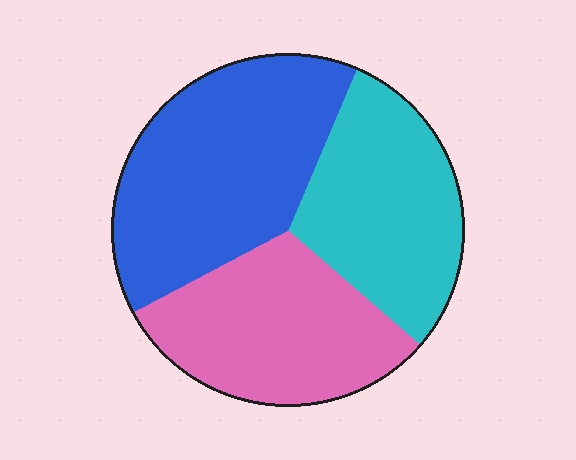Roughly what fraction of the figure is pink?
Pink takes up about one third (1/3) of the figure.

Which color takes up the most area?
Blue, at roughly 40%.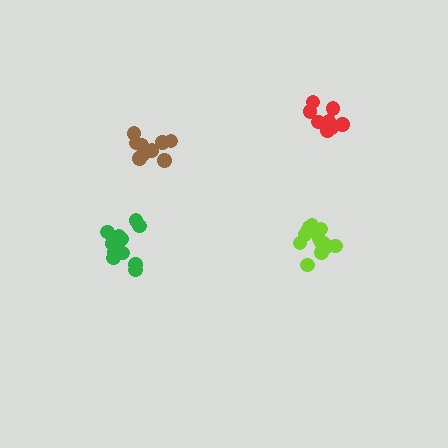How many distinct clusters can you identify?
There are 4 distinct clusters.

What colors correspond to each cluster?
The clusters are colored: green, lime, red, brown.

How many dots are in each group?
Group 1: 12 dots, Group 2: 13 dots, Group 3: 8 dots, Group 4: 9 dots (42 total).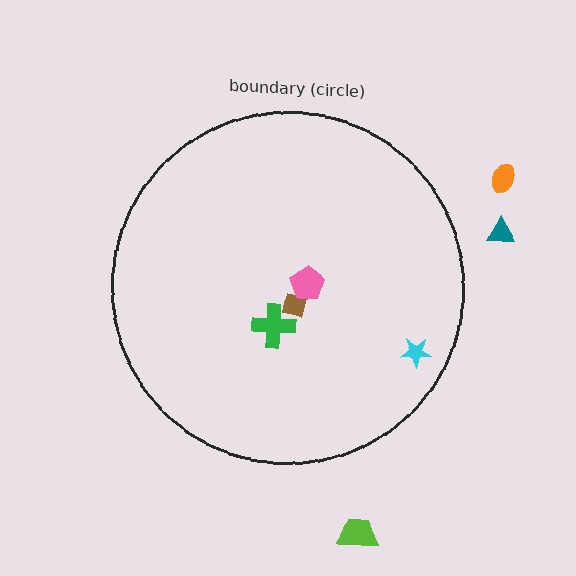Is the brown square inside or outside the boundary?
Inside.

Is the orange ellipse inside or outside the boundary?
Outside.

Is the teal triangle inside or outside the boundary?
Outside.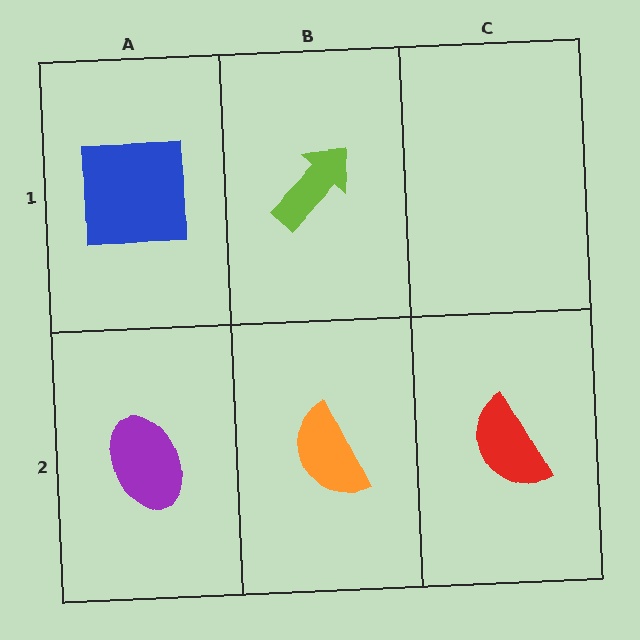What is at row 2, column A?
A purple ellipse.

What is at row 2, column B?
An orange semicircle.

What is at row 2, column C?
A red semicircle.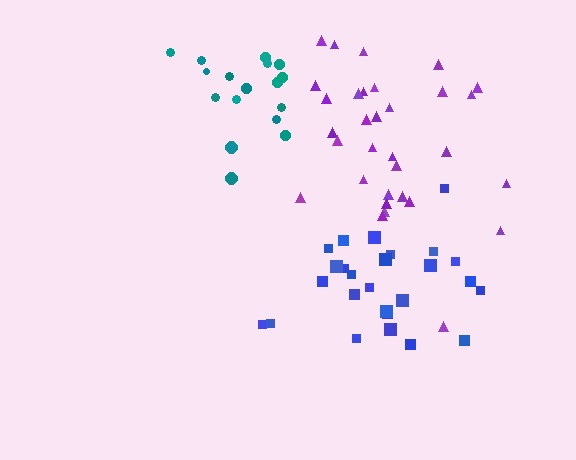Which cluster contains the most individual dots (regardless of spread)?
Purple (32).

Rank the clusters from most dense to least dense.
teal, blue, purple.